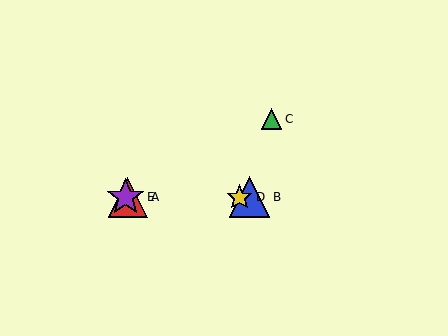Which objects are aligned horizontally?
Objects A, B, D, E are aligned horizontally.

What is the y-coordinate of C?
Object C is at y≈119.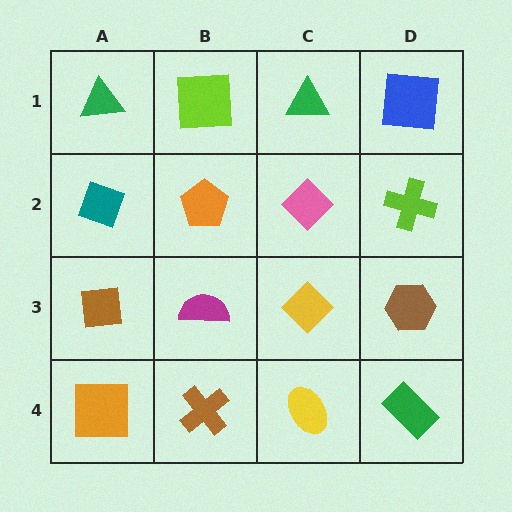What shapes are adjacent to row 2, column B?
A lime square (row 1, column B), a magenta semicircle (row 3, column B), a teal diamond (row 2, column A), a pink diamond (row 2, column C).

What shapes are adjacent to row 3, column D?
A lime cross (row 2, column D), a green rectangle (row 4, column D), a yellow diamond (row 3, column C).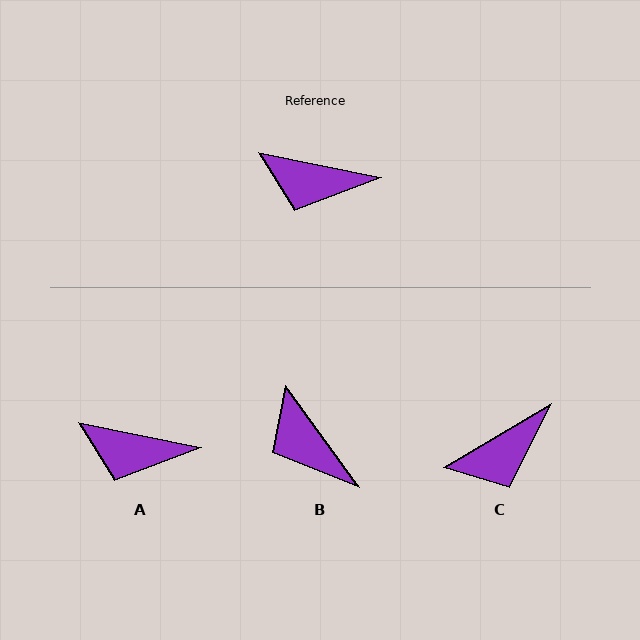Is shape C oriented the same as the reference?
No, it is off by about 42 degrees.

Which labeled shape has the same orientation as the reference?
A.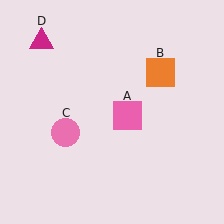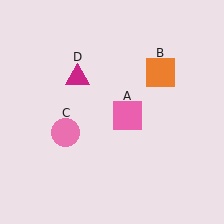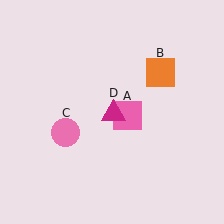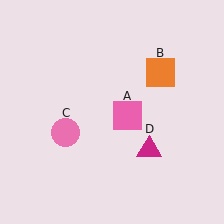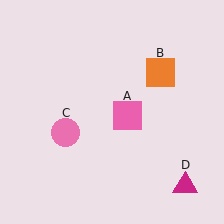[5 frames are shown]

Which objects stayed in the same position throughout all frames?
Pink square (object A) and orange square (object B) and pink circle (object C) remained stationary.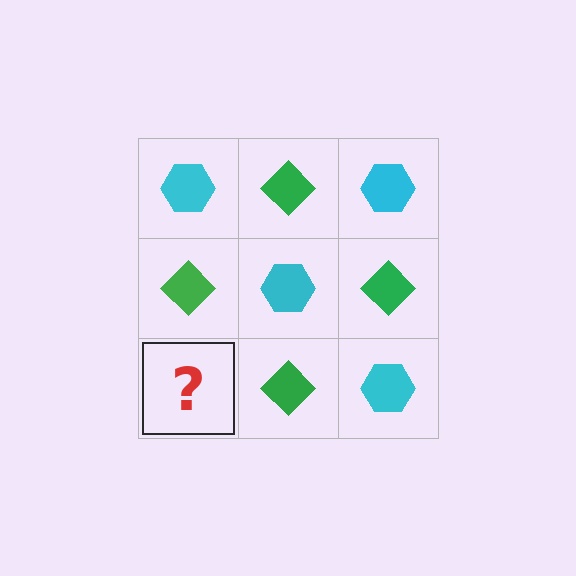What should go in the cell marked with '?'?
The missing cell should contain a cyan hexagon.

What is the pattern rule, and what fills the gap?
The rule is that it alternates cyan hexagon and green diamond in a checkerboard pattern. The gap should be filled with a cyan hexagon.